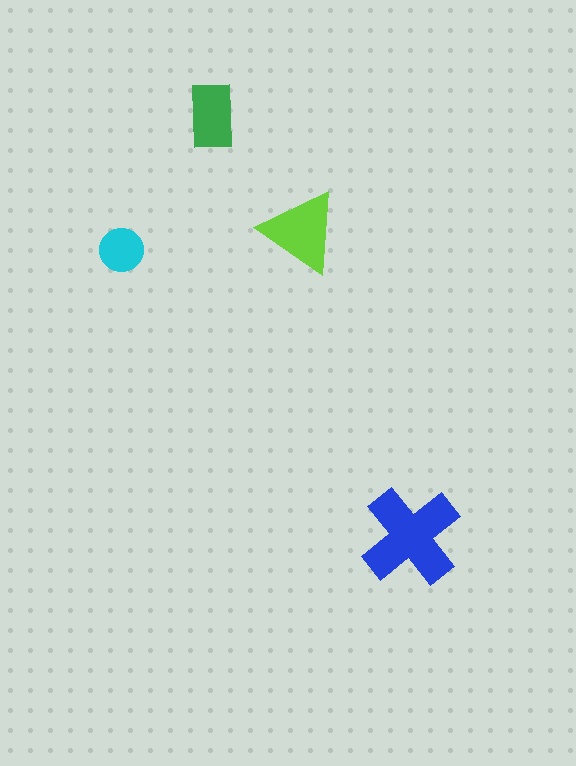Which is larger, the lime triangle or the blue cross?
The blue cross.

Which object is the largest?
The blue cross.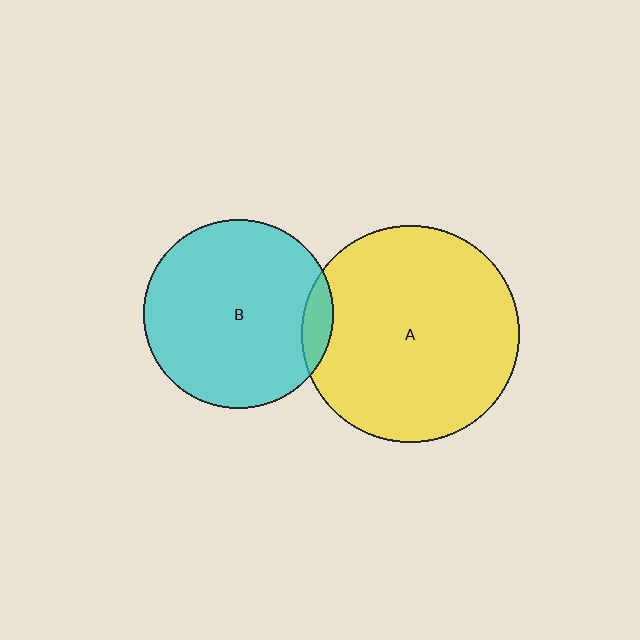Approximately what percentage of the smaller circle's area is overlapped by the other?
Approximately 10%.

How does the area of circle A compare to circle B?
Approximately 1.3 times.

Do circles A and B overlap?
Yes.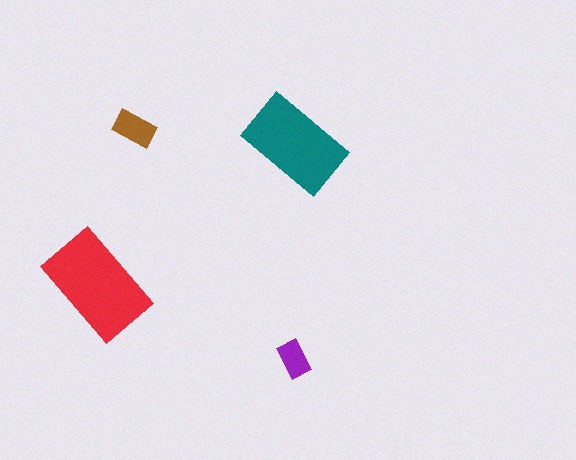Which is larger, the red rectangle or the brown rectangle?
The red one.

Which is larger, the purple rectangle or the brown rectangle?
The brown one.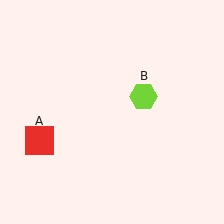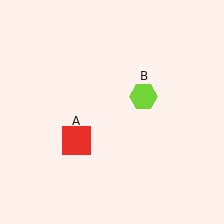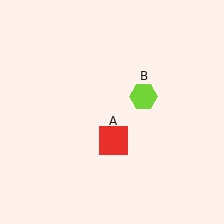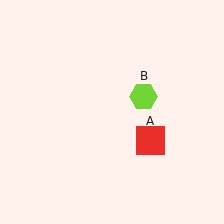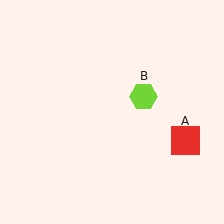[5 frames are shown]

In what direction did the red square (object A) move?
The red square (object A) moved right.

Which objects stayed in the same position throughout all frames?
Lime hexagon (object B) remained stationary.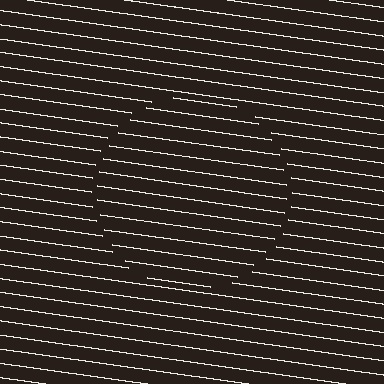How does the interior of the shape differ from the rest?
The interior of the shape contains the same grating, shifted by half a period — the contour is defined by the phase discontinuity where line-ends from the inner and outer gratings abut.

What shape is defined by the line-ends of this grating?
An illusory circle. The interior of the shape contains the same grating, shifted by half a period — the contour is defined by the phase discontinuity where line-ends from the inner and outer gratings abut.